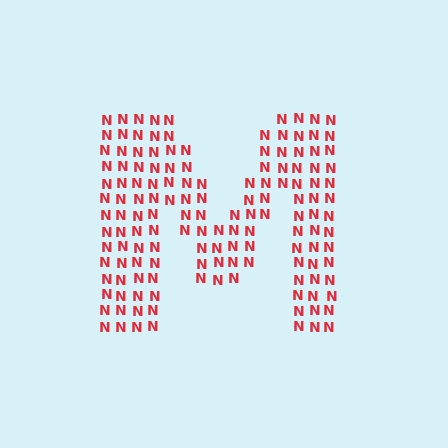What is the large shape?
The large shape is the letter M.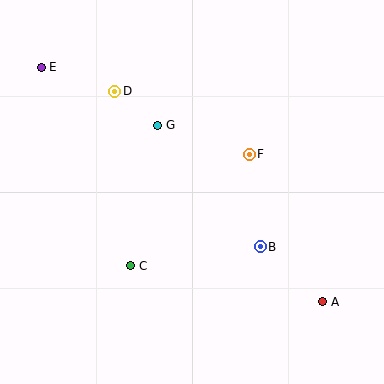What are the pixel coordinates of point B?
Point B is at (260, 247).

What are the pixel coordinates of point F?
Point F is at (249, 154).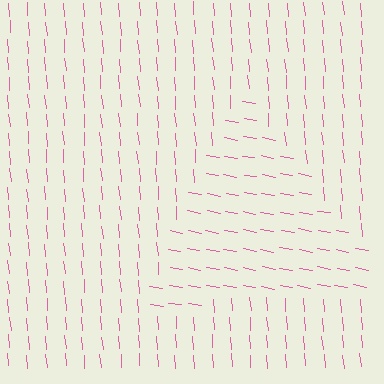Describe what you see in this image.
The image is filled with small pink line segments. A triangle region in the image has lines oriented differently from the surrounding lines, creating a visible texture boundary.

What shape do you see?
I see a triangle.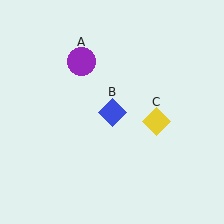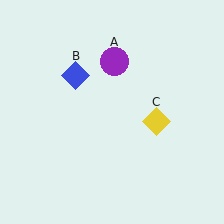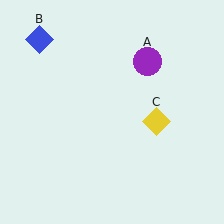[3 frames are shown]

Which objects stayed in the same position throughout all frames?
Yellow diamond (object C) remained stationary.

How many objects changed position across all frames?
2 objects changed position: purple circle (object A), blue diamond (object B).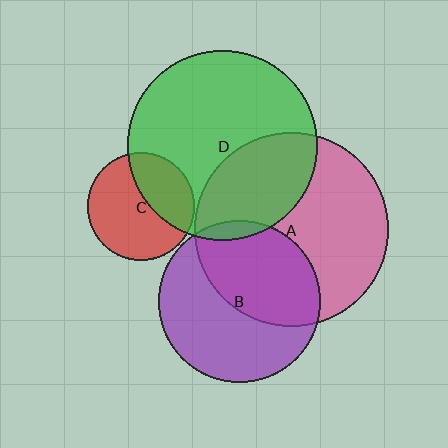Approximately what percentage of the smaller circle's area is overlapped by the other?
Approximately 35%.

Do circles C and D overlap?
Yes.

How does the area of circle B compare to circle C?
Approximately 2.3 times.